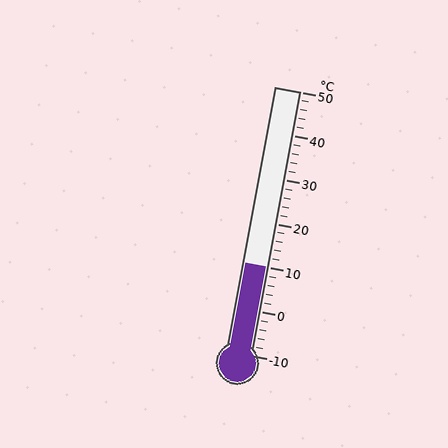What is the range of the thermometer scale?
The thermometer scale ranges from -10°C to 50°C.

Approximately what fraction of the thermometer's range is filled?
The thermometer is filled to approximately 35% of its range.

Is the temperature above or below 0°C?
The temperature is above 0°C.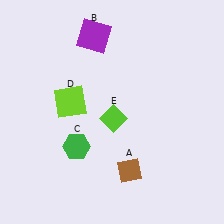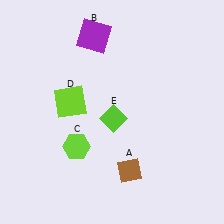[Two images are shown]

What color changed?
The hexagon (C) changed from green in Image 1 to lime in Image 2.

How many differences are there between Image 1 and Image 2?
There is 1 difference between the two images.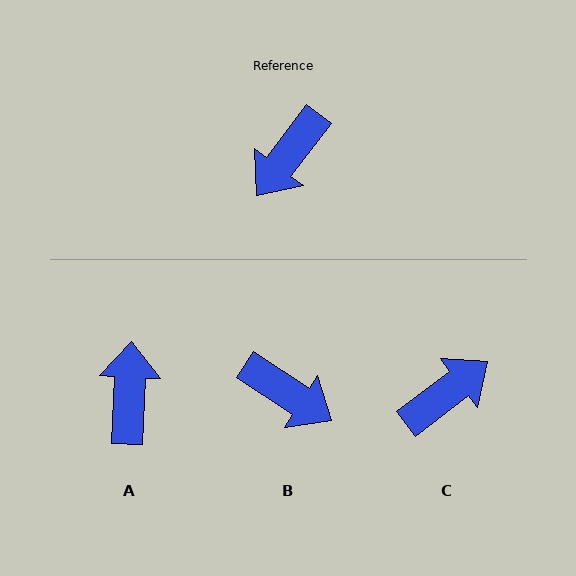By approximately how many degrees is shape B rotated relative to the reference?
Approximately 94 degrees counter-clockwise.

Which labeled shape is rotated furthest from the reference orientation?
C, about 165 degrees away.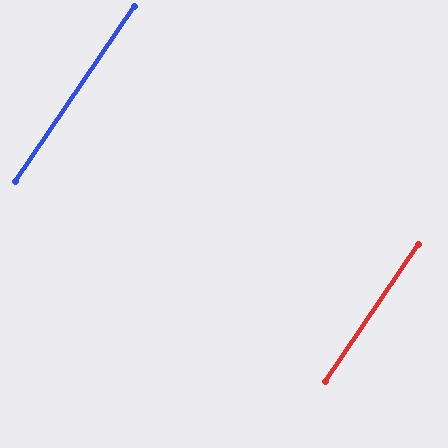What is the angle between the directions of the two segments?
Approximately 0 degrees.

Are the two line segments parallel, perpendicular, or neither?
Parallel — their directions differ by only 0.2°.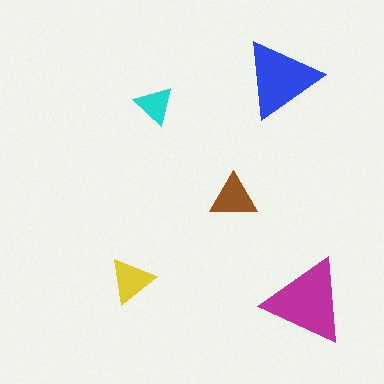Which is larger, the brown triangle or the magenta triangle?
The magenta one.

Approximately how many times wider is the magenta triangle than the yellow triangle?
About 2 times wider.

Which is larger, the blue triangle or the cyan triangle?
The blue one.